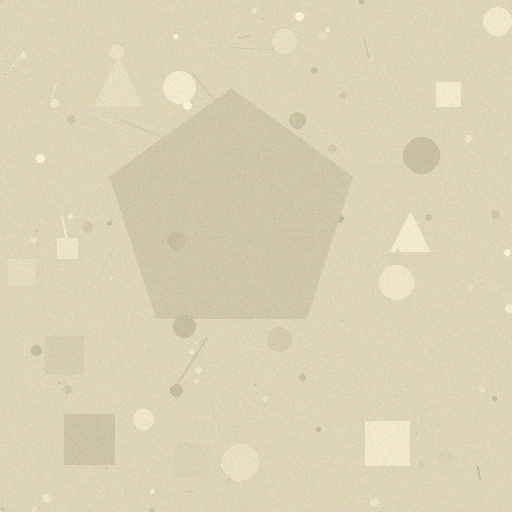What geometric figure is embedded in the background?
A pentagon is embedded in the background.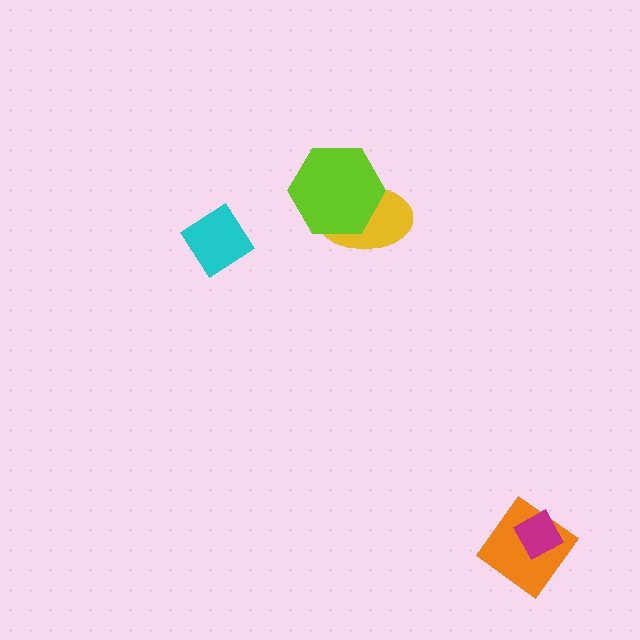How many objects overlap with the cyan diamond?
0 objects overlap with the cyan diamond.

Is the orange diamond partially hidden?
Yes, it is partially covered by another shape.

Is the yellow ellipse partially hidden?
Yes, it is partially covered by another shape.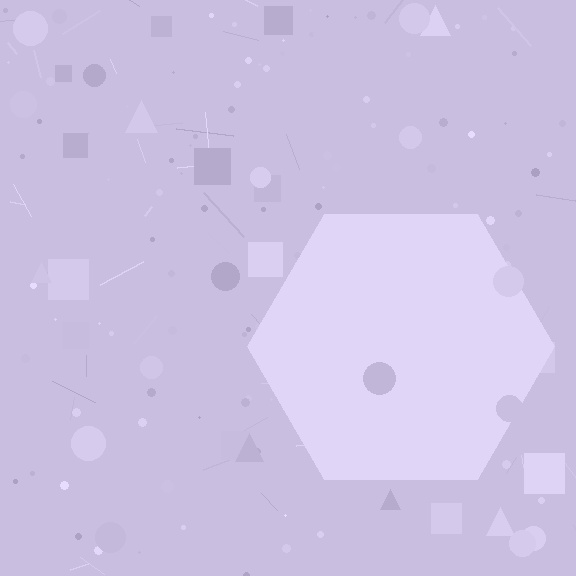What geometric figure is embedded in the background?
A hexagon is embedded in the background.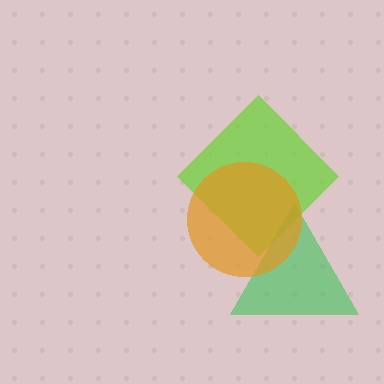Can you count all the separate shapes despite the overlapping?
Yes, there are 3 separate shapes.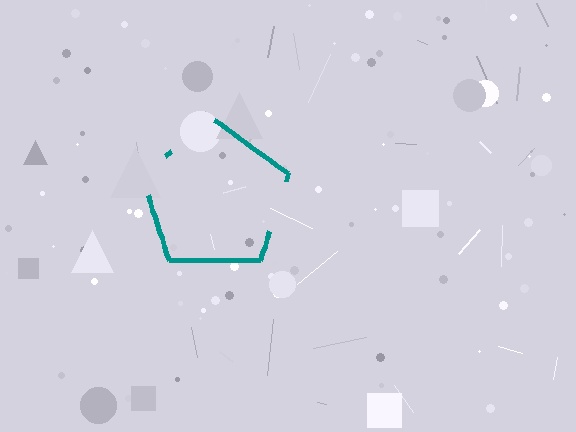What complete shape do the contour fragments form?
The contour fragments form a pentagon.